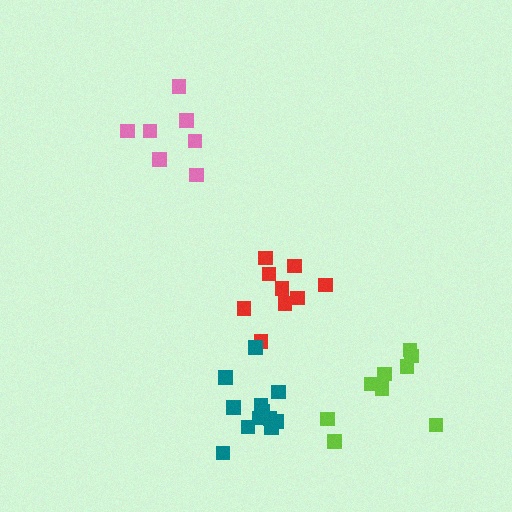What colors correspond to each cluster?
The clusters are colored: red, pink, teal, lime.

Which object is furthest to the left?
The pink cluster is leftmost.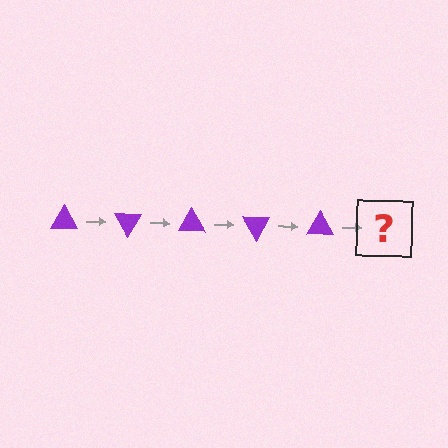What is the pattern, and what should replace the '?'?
The pattern is that the triangle rotates 60 degrees each step. The '?' should be a purple triangle rotated 300 degrees.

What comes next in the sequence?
The next element should be a purple triangle rotated 300 degrees.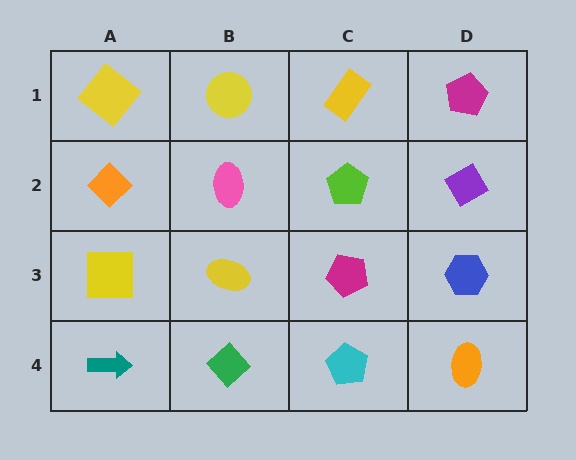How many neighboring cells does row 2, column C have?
4.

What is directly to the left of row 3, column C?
A yellow ellipse.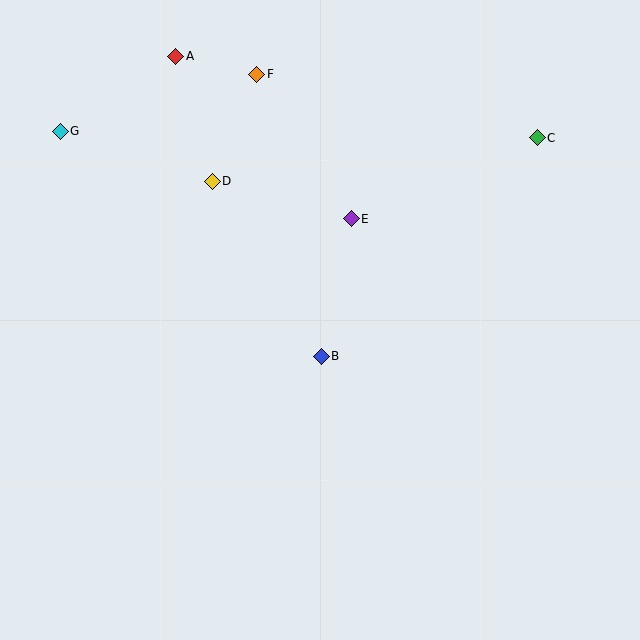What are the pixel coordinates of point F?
Point F is at (257, 74).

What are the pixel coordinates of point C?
Point C is at (537, 138).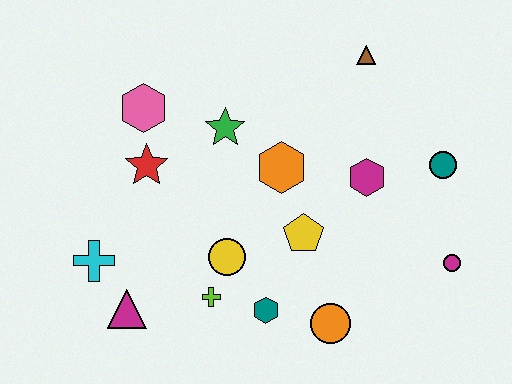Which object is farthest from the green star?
The magenta circle is farthest from the green star.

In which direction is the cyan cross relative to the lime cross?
The cyan cross is to the left of the lime cross.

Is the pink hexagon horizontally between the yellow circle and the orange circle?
No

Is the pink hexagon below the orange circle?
No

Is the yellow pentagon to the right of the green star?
Yes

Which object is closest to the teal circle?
The magenta hexagon is closest to the teal circle.